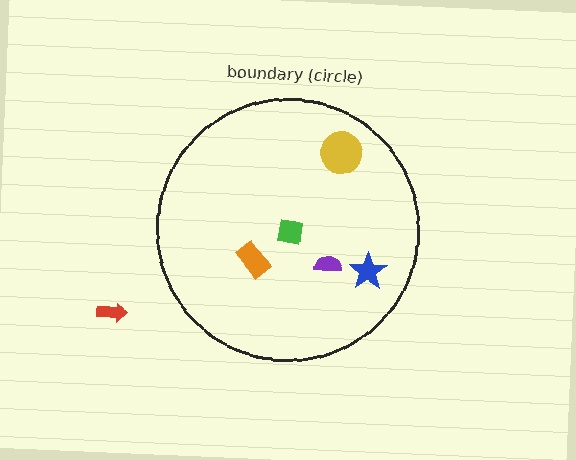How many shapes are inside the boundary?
5 inside, 1 outside.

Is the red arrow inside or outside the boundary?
Outside.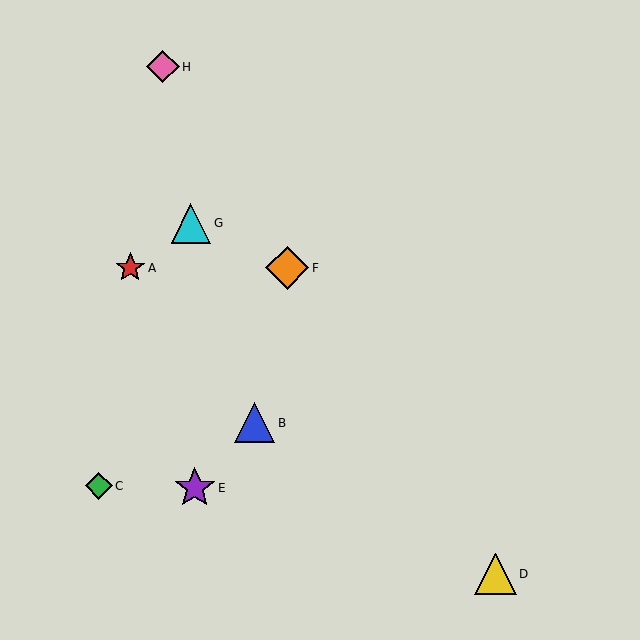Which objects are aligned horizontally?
Objects A, F are aligned horizontally.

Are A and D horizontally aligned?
No, A is at y≈268 and D is at y≈574.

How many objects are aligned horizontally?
2 objects (A, F) are aligned horizontally.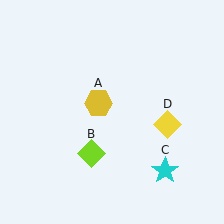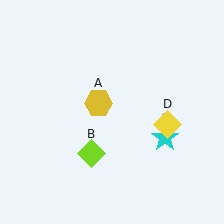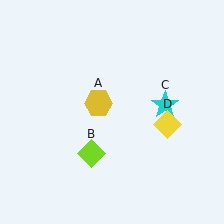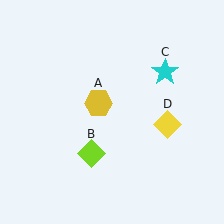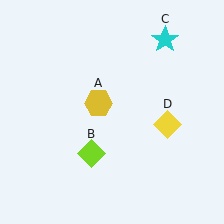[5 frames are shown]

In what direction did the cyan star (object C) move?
The cyan star (object C) moved up.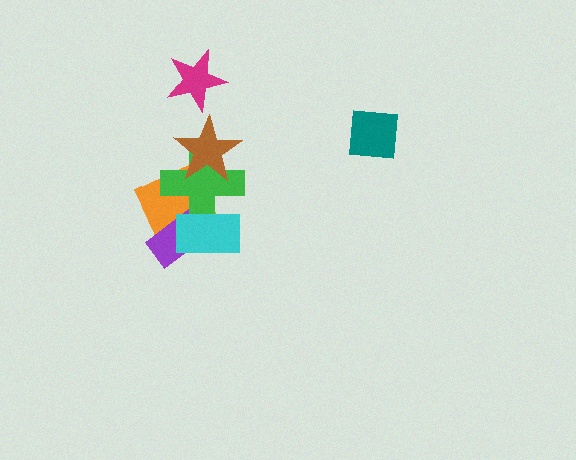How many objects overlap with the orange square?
3 objects overlap with the orange square.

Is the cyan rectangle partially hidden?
No, no other shape covers it.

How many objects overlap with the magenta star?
0 objects overlap with the magenta star.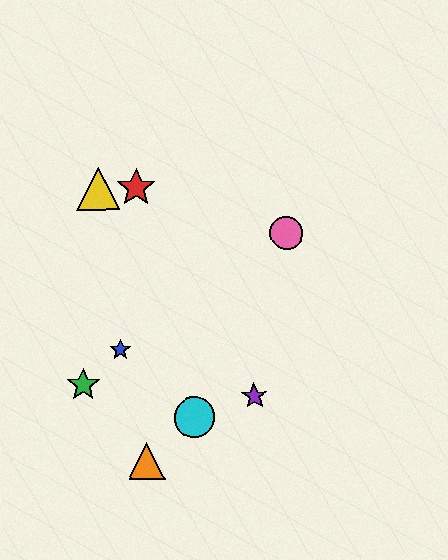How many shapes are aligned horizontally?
2 shapes (the red star, the yellow triangle) are aligned horizontally.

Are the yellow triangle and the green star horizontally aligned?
No, the yellow triangle is at y≈188 and the green star is at y≈385.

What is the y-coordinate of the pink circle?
The pink circle is at y≈233.